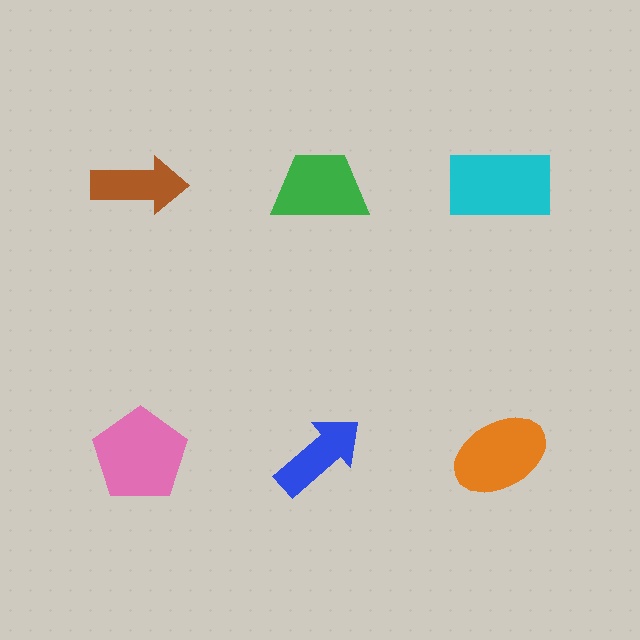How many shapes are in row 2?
3 shapes.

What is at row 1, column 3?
A cyan rectangle.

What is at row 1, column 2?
A green trapezoid.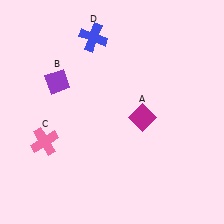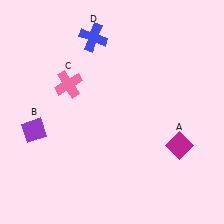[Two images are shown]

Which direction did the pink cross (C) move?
The pink cross (C) moved up.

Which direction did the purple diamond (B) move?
The purple diamond (B) moved down.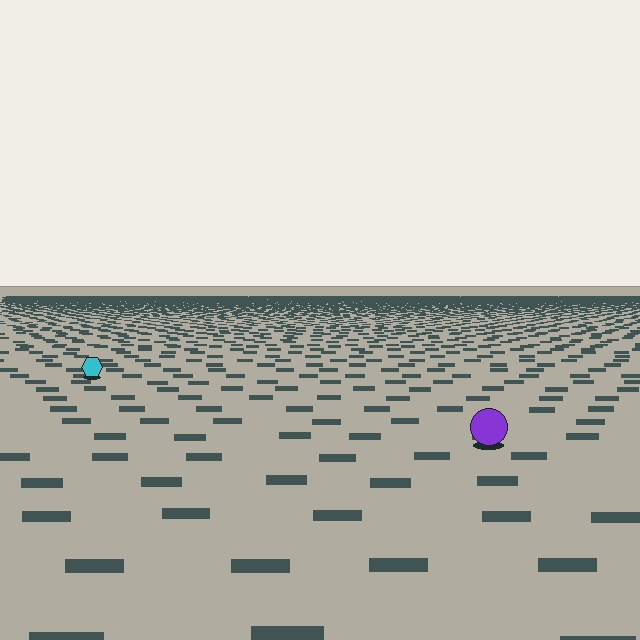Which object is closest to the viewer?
The purple circle is closest. The texture marks near it are larger and more spread out.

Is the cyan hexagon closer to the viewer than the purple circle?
No. The purple circle is closer — you can tell from the texture gradient: the ground texture is coarser near it.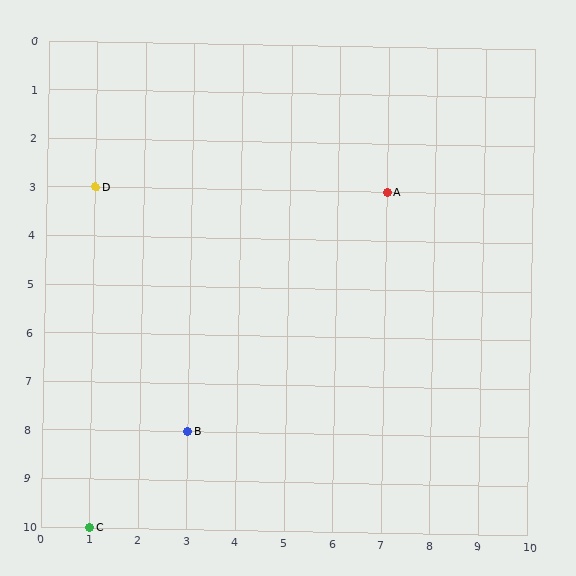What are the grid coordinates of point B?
Point B is at grid coordinates (3, 8).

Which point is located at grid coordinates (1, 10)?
Point C is at (1, 10).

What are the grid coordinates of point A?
Point A is at grid coordinates (7, 3).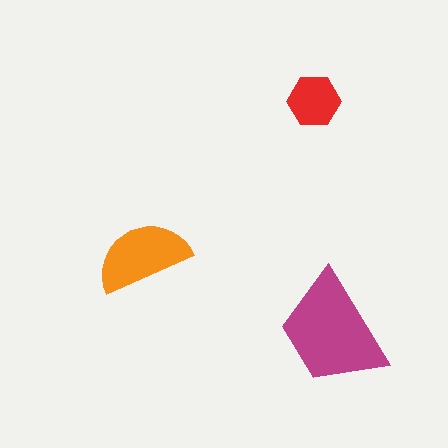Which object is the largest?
The magenta trapezoid.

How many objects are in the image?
There are 3 objects in the image.